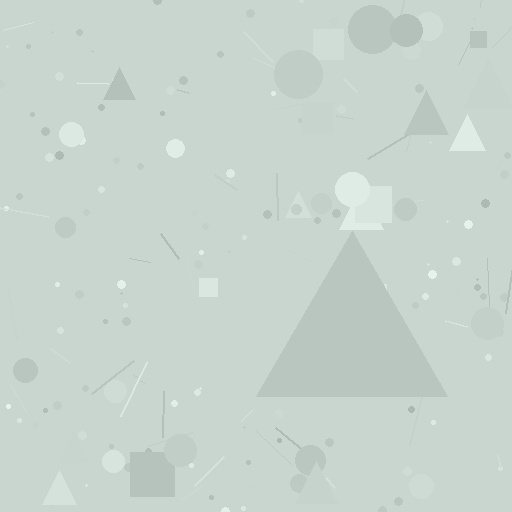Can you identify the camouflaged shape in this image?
The camouflaged shape is a triangle.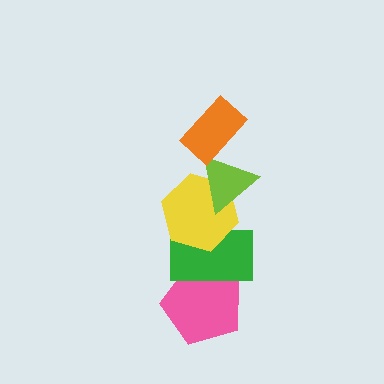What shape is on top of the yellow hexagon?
The lime triangle is on top of the yellow hexagon.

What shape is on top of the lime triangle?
The orange rectangle is on top of the lime triangle.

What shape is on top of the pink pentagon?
The green rectangle is on top of the pink pentagon.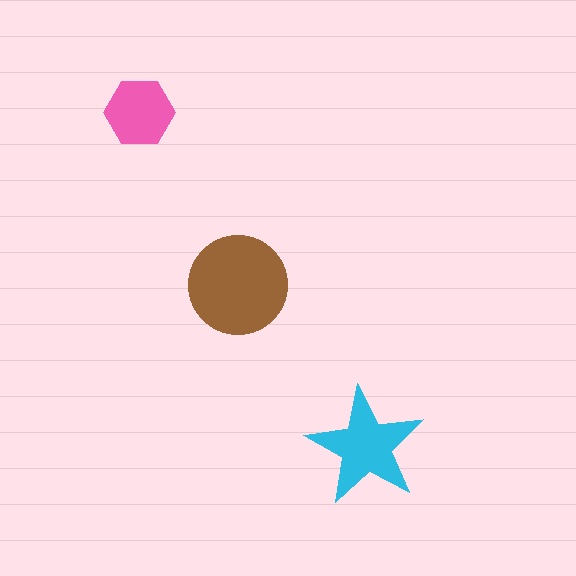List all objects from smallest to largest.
The pink hexagon, the cyan star, the brown circle.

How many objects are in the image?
There are 3 objects in the image.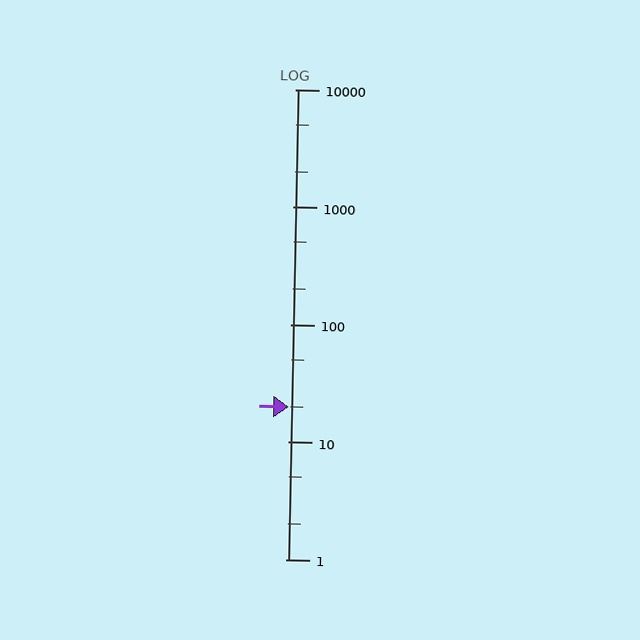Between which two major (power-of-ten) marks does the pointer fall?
The pointer is between 10 and 100.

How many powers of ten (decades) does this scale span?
The scale spans 4 decades, from 1 to 10000.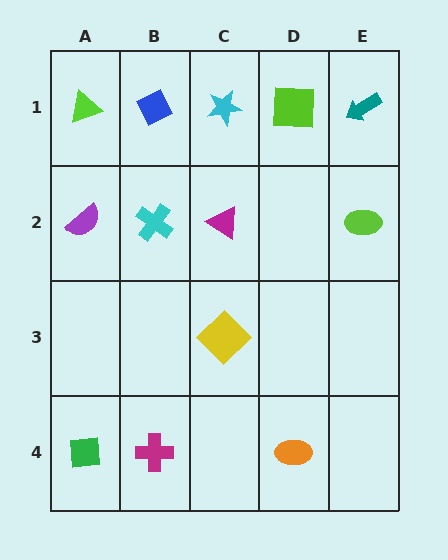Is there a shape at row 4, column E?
No, that cell is empty.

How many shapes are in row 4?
3 shapes.